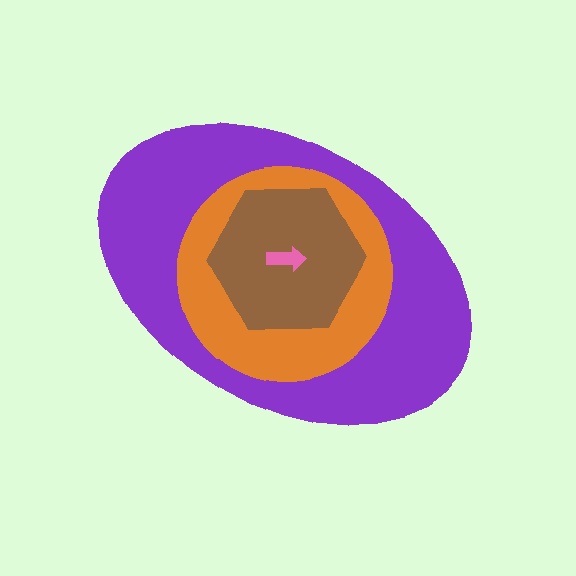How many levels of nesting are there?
4.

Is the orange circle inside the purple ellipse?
Yes.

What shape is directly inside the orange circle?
The brown hexagon.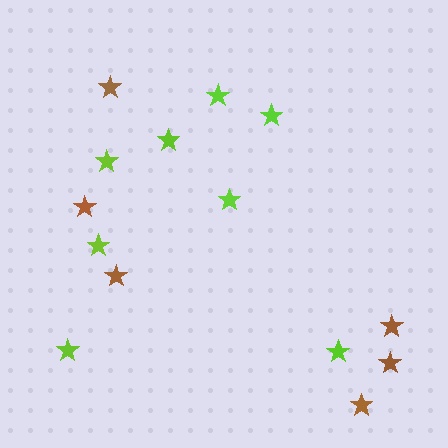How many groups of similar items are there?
There are 2 groups: one group of brown stars (6) and one group of lime stars (8).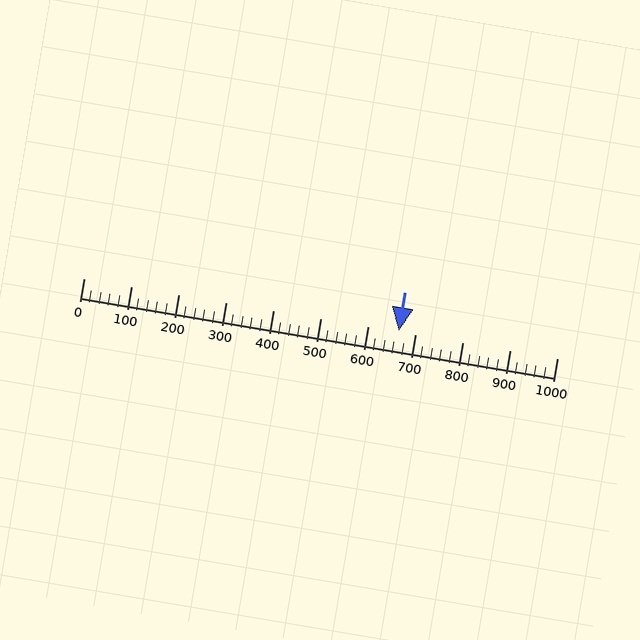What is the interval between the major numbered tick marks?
The major tick marks are spaced 100 units apart.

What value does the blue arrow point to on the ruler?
The blue arrow points to approximately 665.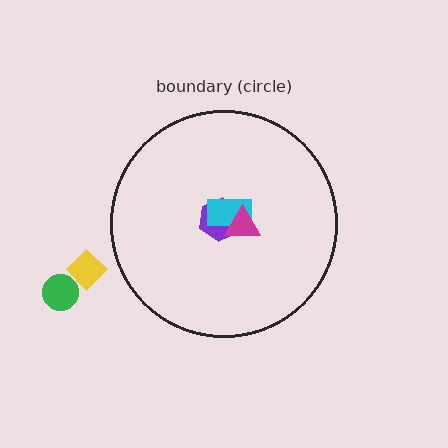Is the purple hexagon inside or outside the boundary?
Inside.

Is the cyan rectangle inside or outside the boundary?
Inside.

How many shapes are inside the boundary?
3 inside, 2 outside.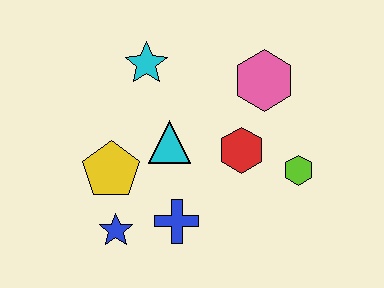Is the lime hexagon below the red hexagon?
Yes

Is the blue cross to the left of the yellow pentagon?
No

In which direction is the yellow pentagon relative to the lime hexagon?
The yellow pentagon is to the left of the lime hexagon.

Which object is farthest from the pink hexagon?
The blue star is farthest from the pink hexagon.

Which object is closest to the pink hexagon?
The red hexagon is closest to the pink hexagon.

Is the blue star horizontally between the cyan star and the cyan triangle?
No